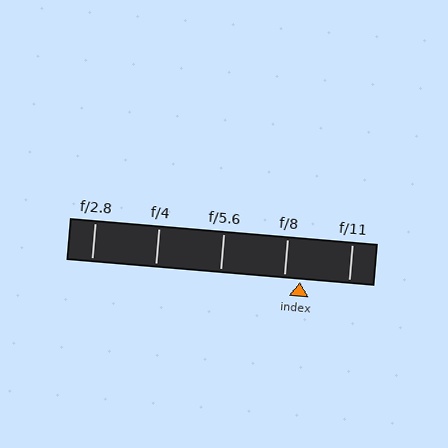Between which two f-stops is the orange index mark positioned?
The index mark is between f/8 and f/11.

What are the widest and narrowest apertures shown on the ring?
The widest aperture shown is f/2.8 and the narrowest is f/11.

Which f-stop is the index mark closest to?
The index mark is closest to f/8.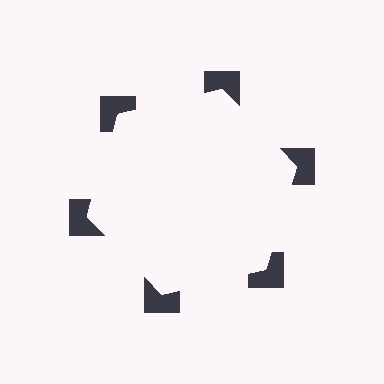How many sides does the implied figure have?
6 sides.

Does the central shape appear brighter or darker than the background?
It typically appears slightly brighter than the background, even though no actual brightness change is drawn.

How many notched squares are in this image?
There are 6 — one at each vertex of the illusory hexagon.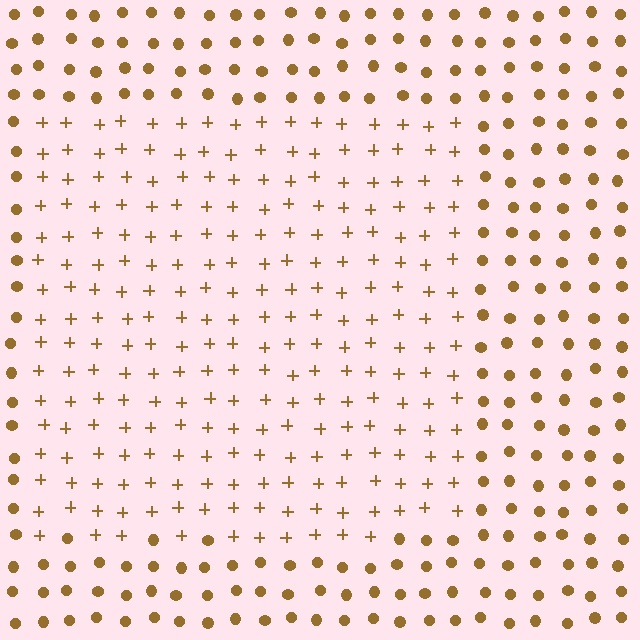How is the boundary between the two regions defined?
The boundary is defined by a change in element shape: plus signs inside vs. circles outside. All elements share the same color and spacing.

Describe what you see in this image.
The image is filled with small brown elements arranged in a uniform grid. A rectangle-shaped region contains plus signs, while the surrounding area contains circles. The boundary is defined purely by the change in element shape.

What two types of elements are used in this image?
The image uses plus signs inside the rectangle region and circles outside it.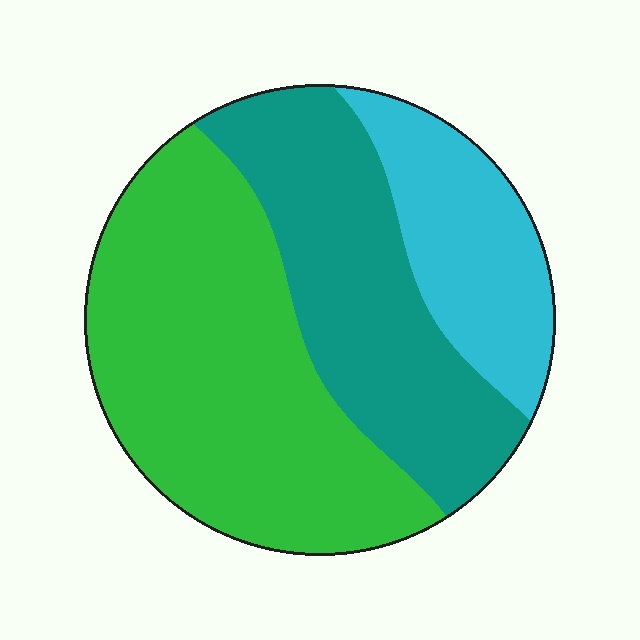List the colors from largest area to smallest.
From largest to smallest: green, teal, cyan.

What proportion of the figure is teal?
Teal takes up between a quarter and a half of the figure.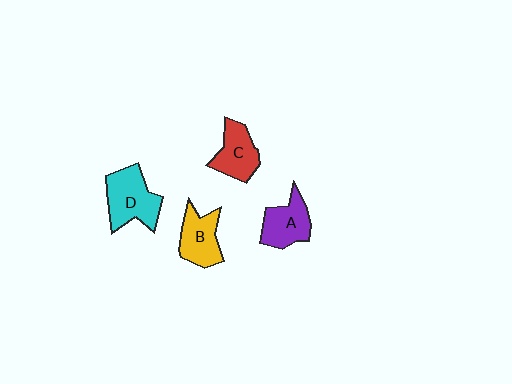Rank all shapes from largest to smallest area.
From largest to smallest: D (cyan), A (purple), B (yellow), C (red).